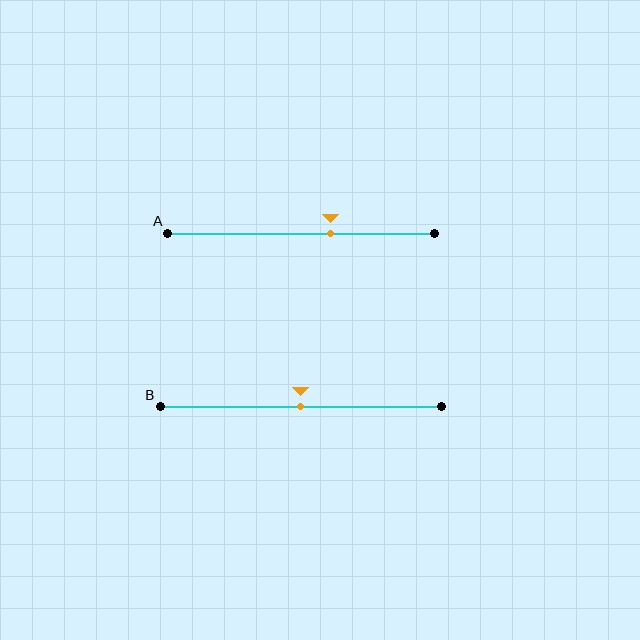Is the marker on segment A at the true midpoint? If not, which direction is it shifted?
No, the marker on segment A is shifted to the right by about 11% of the segment length.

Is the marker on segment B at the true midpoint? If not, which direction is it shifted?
Yes, the marker on segment B is at the true midpoint.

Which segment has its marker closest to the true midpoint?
Segment B has its marker closest to the true midpoint.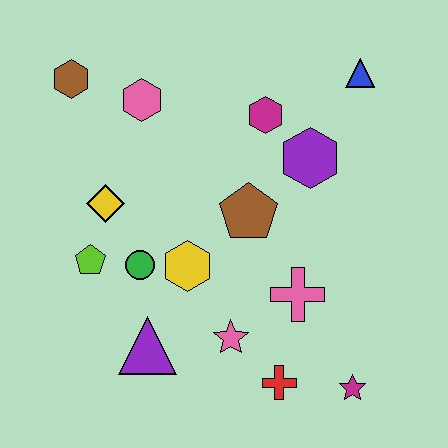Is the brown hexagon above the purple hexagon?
Yes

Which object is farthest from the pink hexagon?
The magenta star is farthest from the pink hexagon.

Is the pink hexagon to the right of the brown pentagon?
No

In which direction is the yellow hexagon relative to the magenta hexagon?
The yellow hexagon is below the magenta hexagon.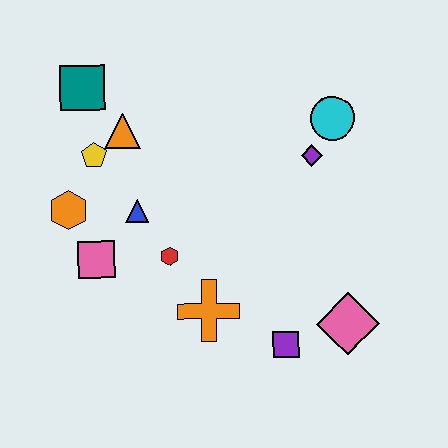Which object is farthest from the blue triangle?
The pink diamond is farthest from the blue triangle.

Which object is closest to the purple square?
The pink diamond is closest to the purple square.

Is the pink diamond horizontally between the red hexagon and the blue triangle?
No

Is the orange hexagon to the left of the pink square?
Yes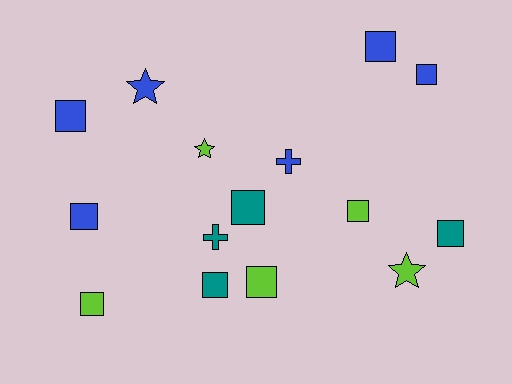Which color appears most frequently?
Blue, with 6 objects.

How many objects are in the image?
There are 15 objects.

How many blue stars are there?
There is 1 blue star.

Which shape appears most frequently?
Square, with 10 objects.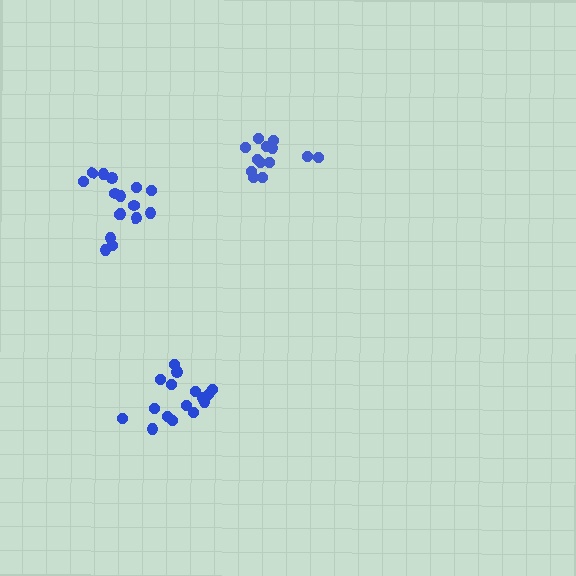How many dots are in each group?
Group 1: 13 dots, Group 2: 16 dots, Group 3: 16 dots (45 total).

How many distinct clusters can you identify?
There are 3 distinct clusters.